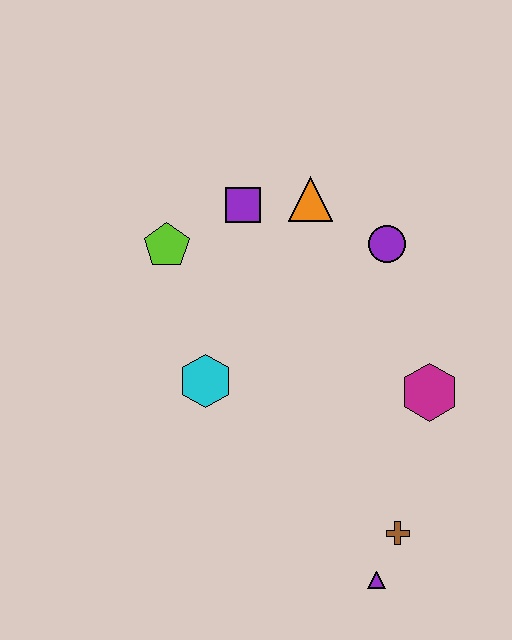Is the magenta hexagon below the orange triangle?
Yes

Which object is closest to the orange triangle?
The purple square is closest to the orange triangle.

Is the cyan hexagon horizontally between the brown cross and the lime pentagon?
Yes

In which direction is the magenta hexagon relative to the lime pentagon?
The magenta hexagon is to the right of the lime pentagon.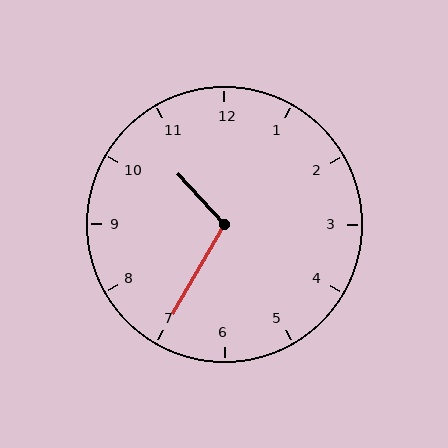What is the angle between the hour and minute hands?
Approximately 108 degrees.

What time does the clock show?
10:35.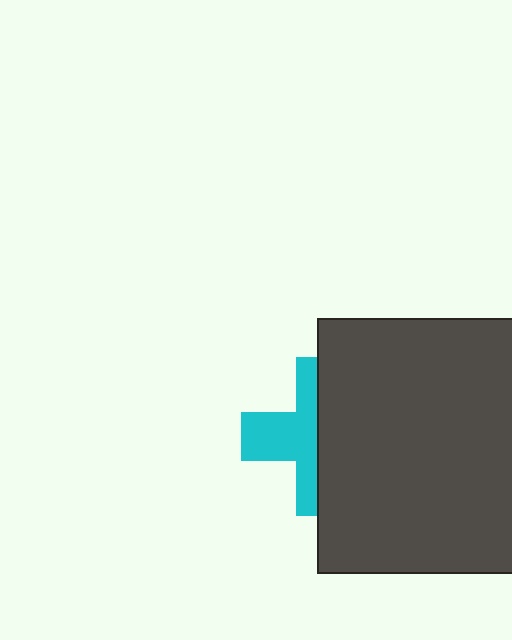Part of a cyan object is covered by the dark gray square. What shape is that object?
It is a cross.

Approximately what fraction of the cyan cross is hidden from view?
Roughly 53% of the cyan cross is hidden behind the dark gray square.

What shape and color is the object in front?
The object in front is a dark gray square.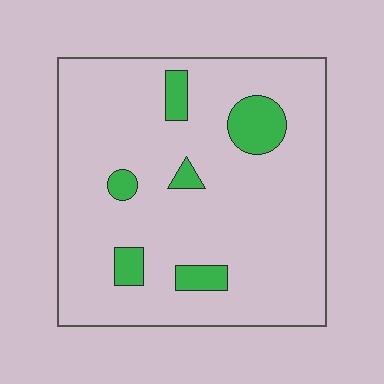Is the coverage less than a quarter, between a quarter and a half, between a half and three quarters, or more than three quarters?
Less than a quarter.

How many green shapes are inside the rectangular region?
6.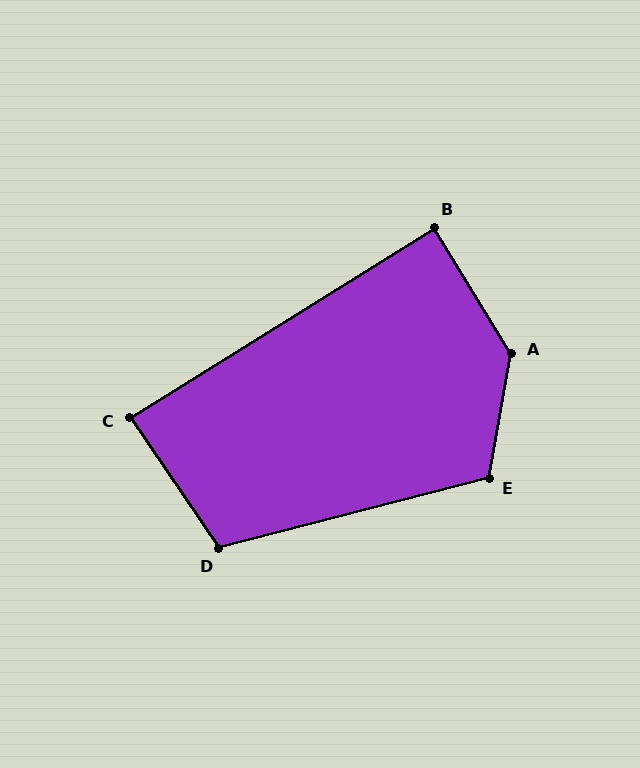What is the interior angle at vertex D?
Approximately 110 degrees (obtuse).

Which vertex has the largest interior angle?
A, at approximately 138 degrees.